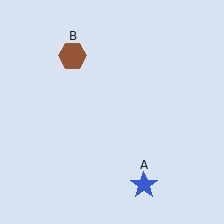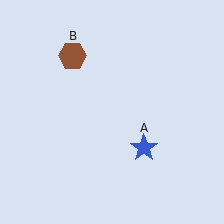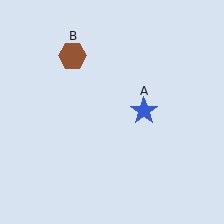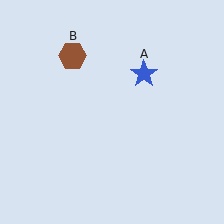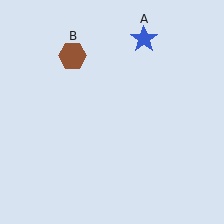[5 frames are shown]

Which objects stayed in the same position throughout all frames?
Brown hexagon (object B) remained stationary.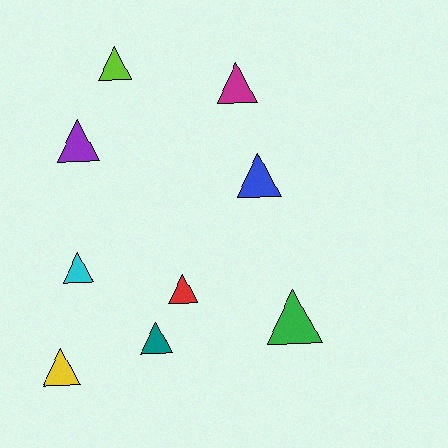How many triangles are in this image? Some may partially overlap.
There are 9 triangles.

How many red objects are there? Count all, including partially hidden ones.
There is 1 red object.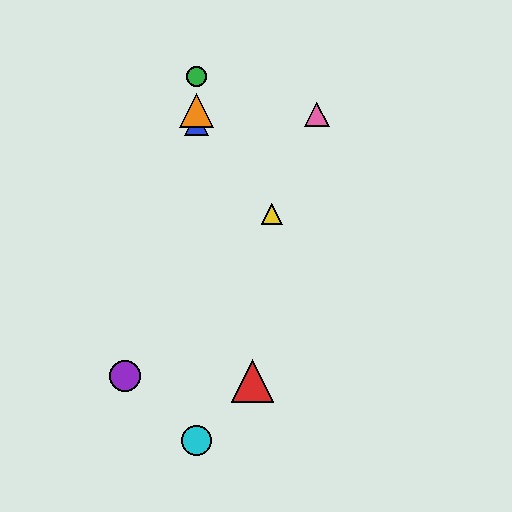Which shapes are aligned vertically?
The blue triangle, the green circle, the orange triangle, the cyan circle are aligned vertically.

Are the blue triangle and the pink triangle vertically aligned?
No, the blue triangle is at x≈196 and the pink triangle is at x≈317.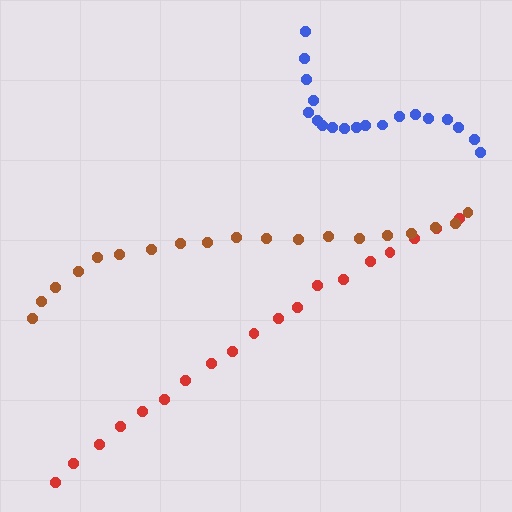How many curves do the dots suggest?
There are 3 distinct paths.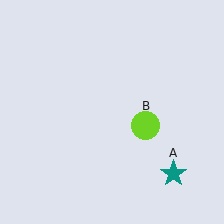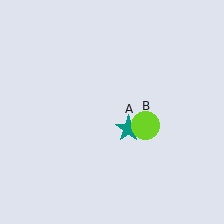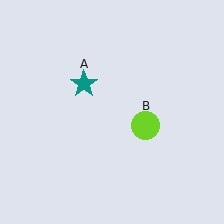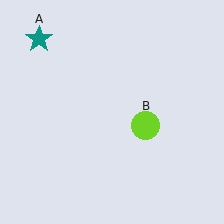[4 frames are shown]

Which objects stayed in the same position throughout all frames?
Lime circle (object B) remained stationary.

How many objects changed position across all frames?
1 object changed position: teal star (object A).